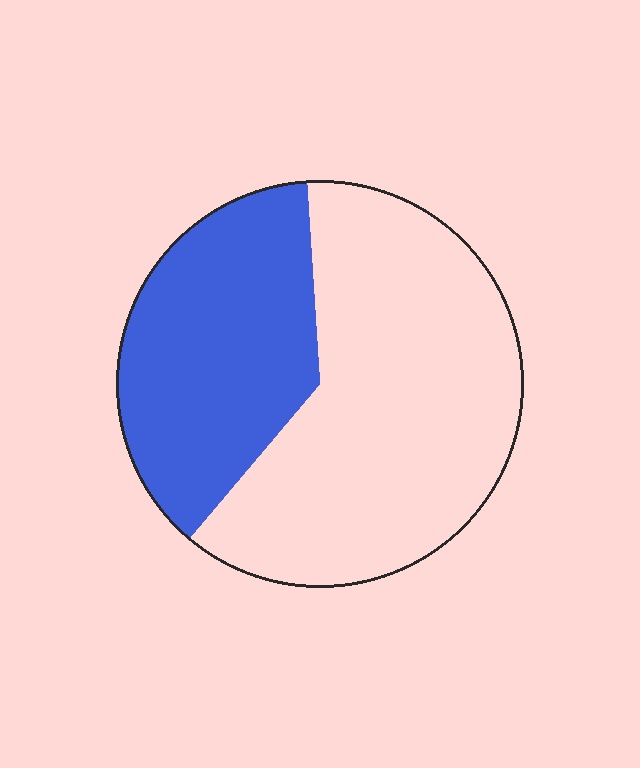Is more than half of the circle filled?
No.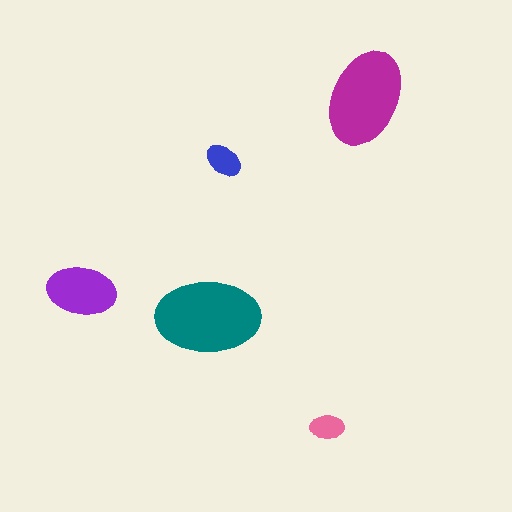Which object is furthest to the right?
The magenta ellipse is rightmost.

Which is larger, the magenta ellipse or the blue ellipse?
The magenta one.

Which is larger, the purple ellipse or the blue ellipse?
The purple one.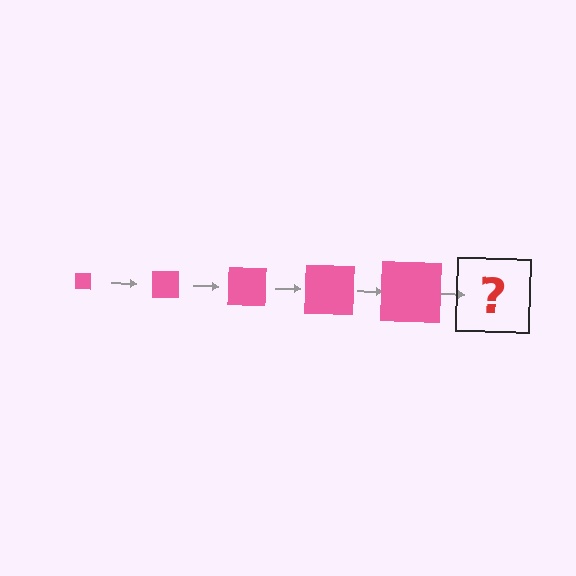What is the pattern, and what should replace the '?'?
The pattern is that the square gets progressively larger each step. The '?' should be a pink square, larger than the previous one.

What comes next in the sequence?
The next element should be a pink square, larger than the previous one.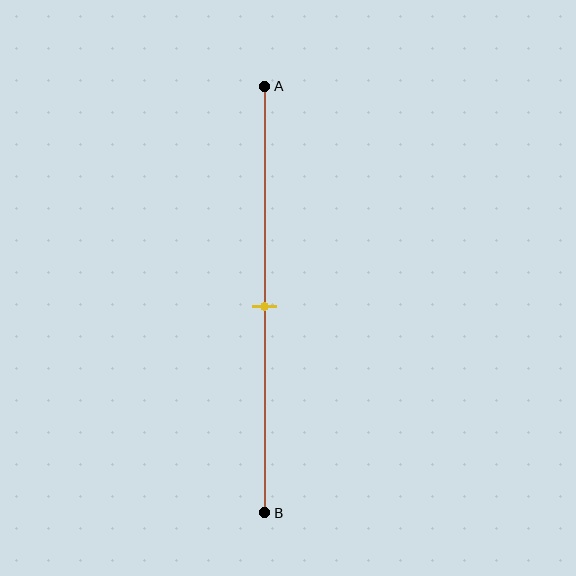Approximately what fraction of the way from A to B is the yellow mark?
The yellow mark is approximately 50% of the way from A to B.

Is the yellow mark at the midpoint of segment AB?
Yes, the mark is approximately at the midpoint.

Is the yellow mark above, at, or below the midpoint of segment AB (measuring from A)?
The yellow mark is approximately at the midpoint of segment AB.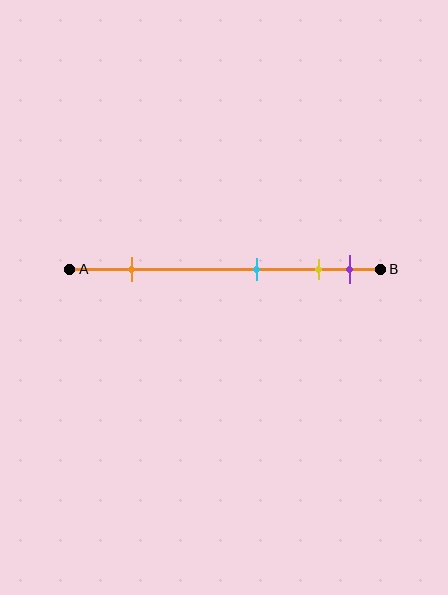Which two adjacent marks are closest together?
The yellow and purple marks are the closest adjacent pair.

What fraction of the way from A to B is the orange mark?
The orange mark is approximately 20% (0.2) of the way from A to B.